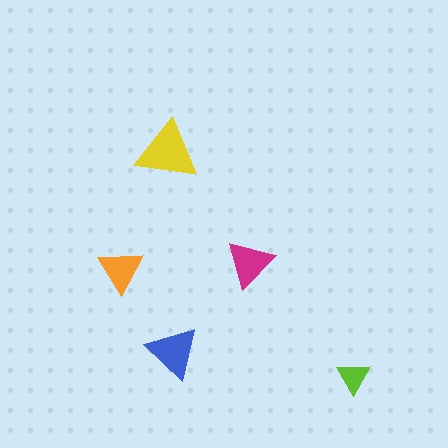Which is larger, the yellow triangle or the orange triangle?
The yellow one.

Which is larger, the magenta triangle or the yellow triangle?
The yellow one.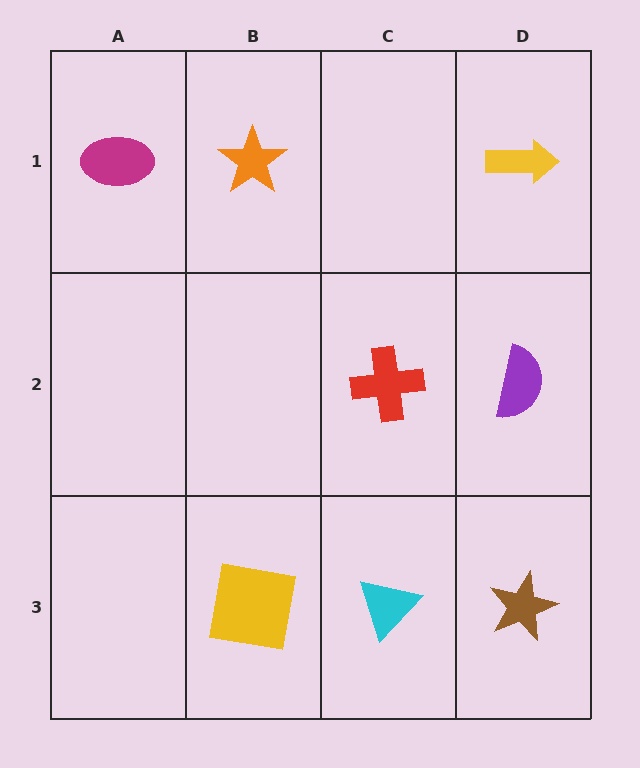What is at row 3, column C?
A cyan triangle.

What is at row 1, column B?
An orange star.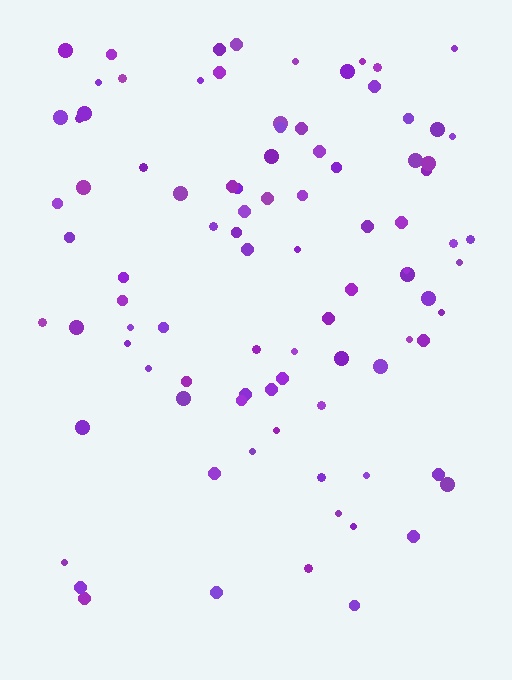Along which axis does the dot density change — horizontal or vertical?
Vertical.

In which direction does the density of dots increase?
From bottom to top, with the top side densest.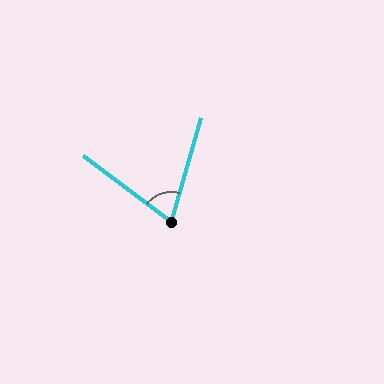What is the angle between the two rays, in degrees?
Approximately 69 degrees.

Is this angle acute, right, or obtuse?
It is acute.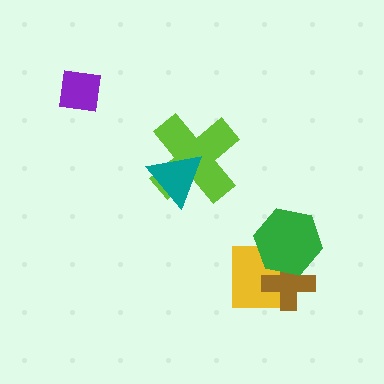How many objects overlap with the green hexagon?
2 objects overlap with the green hexagon.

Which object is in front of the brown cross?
The green hexagon is in front of the brown cross.